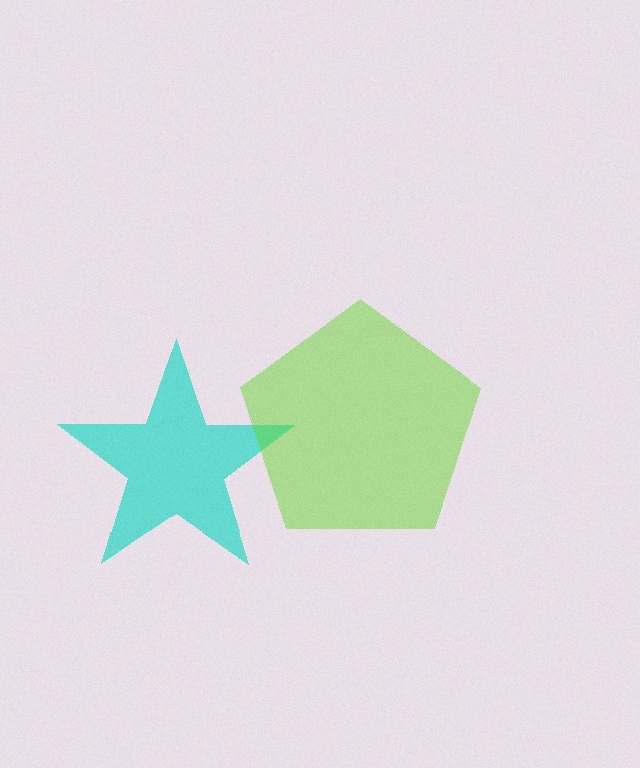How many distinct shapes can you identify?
There are 2 distinct shapes: a cyan star, a lime pentagon.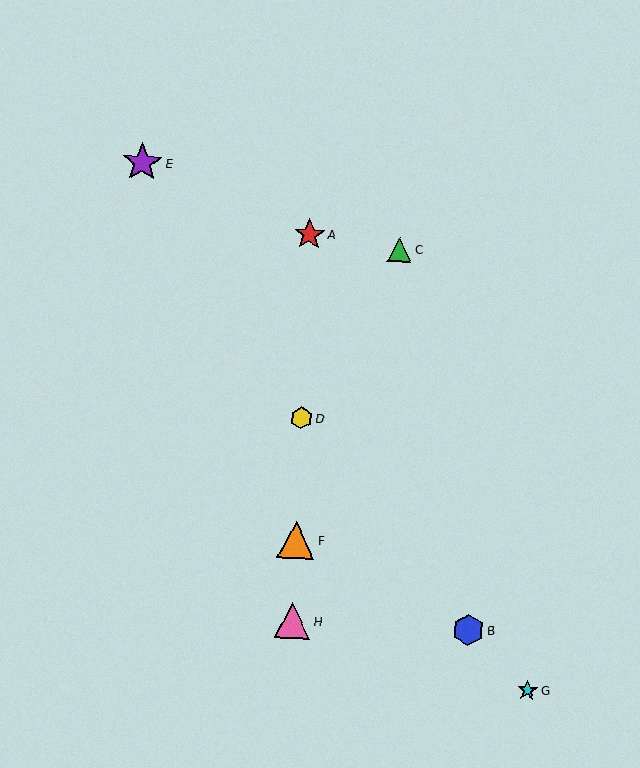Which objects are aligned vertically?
Objects A, D, F, H are aligned vertically.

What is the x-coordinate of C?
Object C is at x≈399.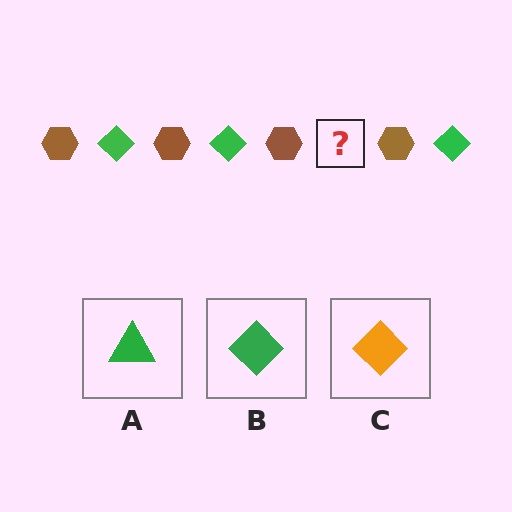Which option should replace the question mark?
Option B.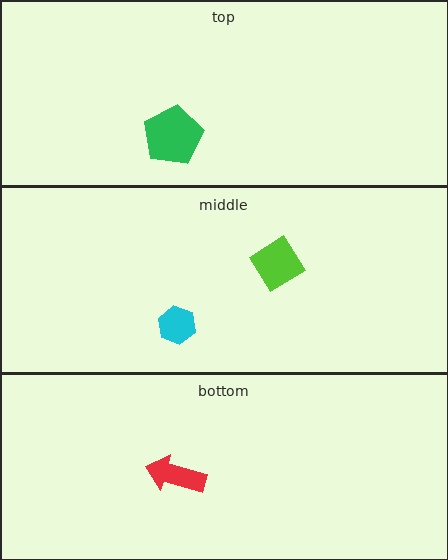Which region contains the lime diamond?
The middle region.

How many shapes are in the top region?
1.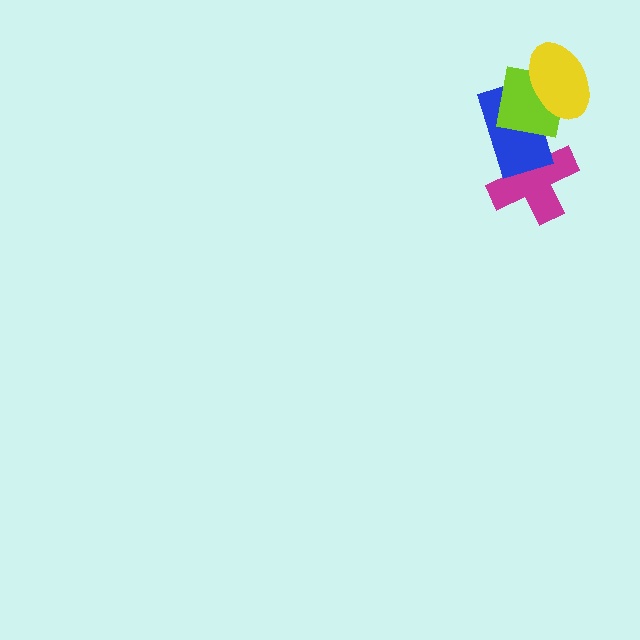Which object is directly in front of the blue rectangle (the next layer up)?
The lime square is directly in front of the blue rectangle.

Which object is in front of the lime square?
The yellow ellipse is in front of the lime square.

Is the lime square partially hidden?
Yes, it is partially covered by another shape.